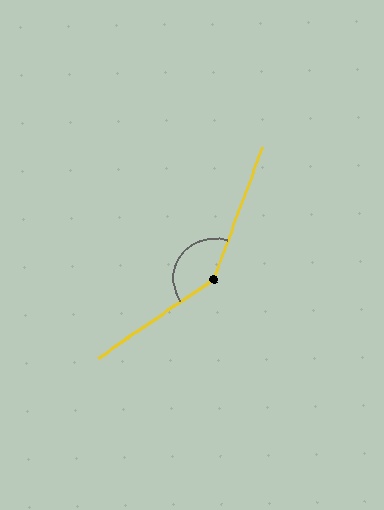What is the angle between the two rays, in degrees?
Approximately 144 degrees.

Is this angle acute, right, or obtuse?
It is obtuse.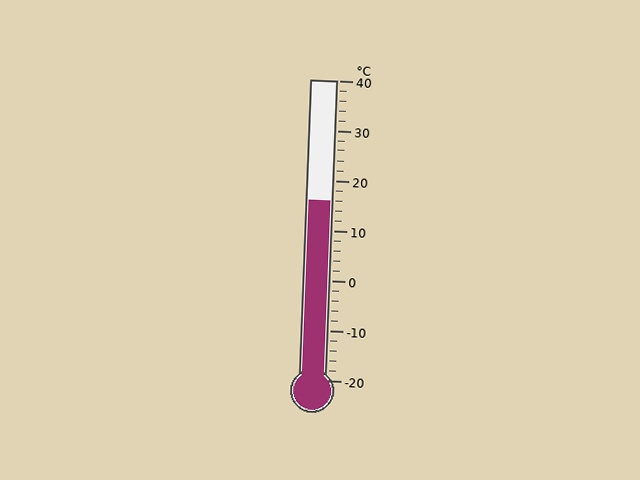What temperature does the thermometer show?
The thermometer shows approximately 16°C.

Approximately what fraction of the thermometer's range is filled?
The thermometer is filled to approximately 60% of its range.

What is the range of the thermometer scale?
The thermometer scale ranges from -20°C to 40°C.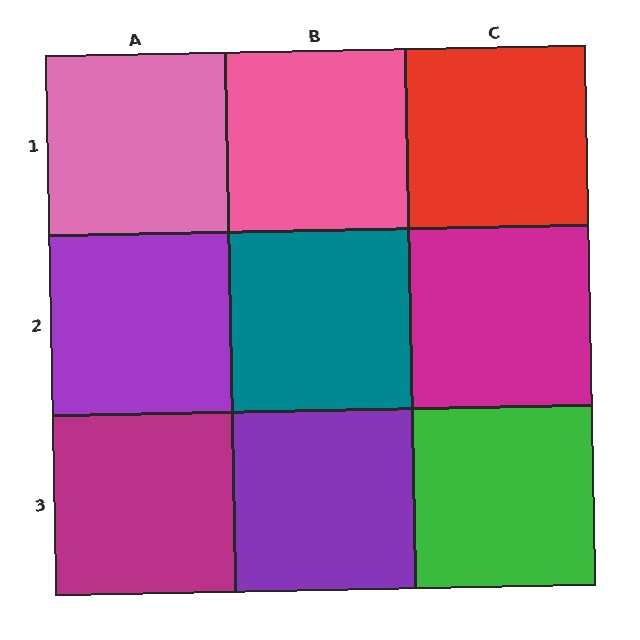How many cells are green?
1 cell is green.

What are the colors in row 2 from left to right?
Purple, teal, magenta.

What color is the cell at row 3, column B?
Purple.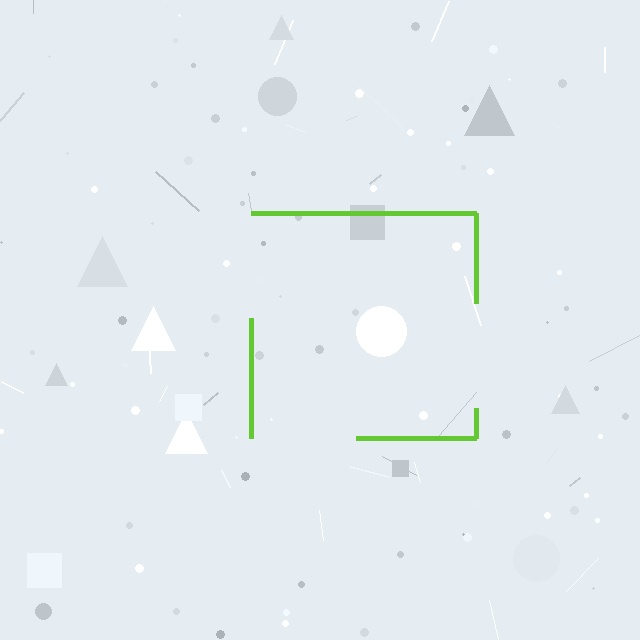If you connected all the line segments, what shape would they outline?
They would outline a square.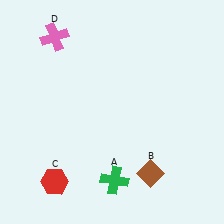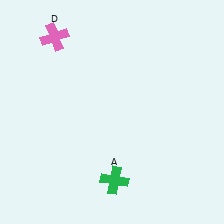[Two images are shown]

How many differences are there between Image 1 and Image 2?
There are 2 differences between the two images.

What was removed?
The red hexagon (C), the brown diamond (B) were removed in Image 2.